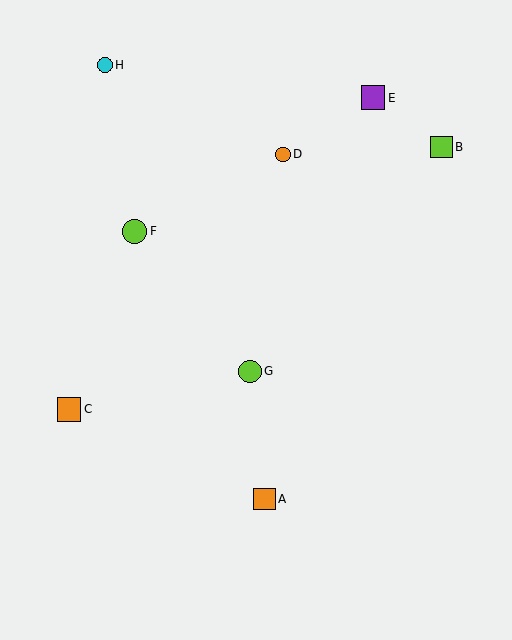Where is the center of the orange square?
The center of the orange square is at (265, 499).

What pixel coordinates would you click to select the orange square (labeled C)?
Click at (69, 409) to select the orange square C.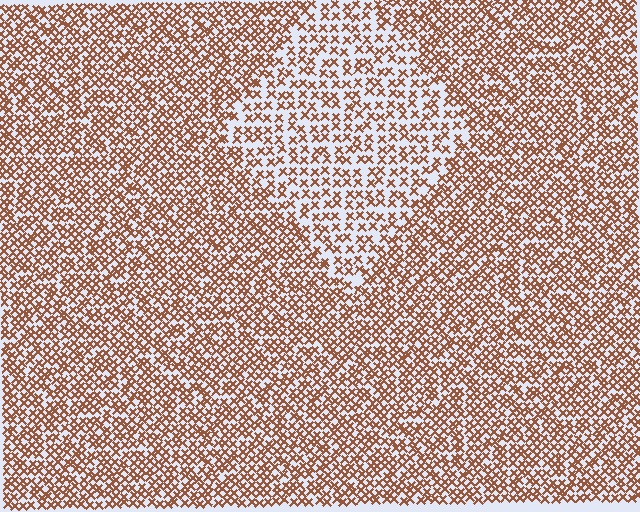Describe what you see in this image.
The image contains small brown elements arranged at two different densities. A diamond-shaped region is visible where the elements are less densely packed than the surrounding area.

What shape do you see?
I see a diamond.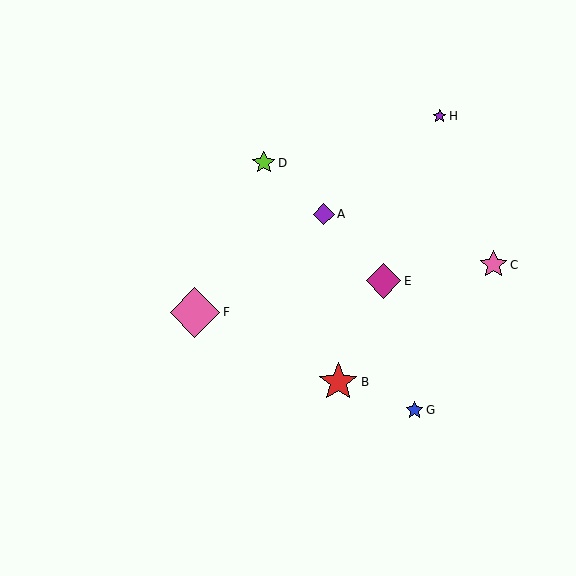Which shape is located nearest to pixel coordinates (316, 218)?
The purple diamond (labeled A) at (324, 214) is nearest to that location.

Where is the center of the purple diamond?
The center of the purple diamond is at (324, 214).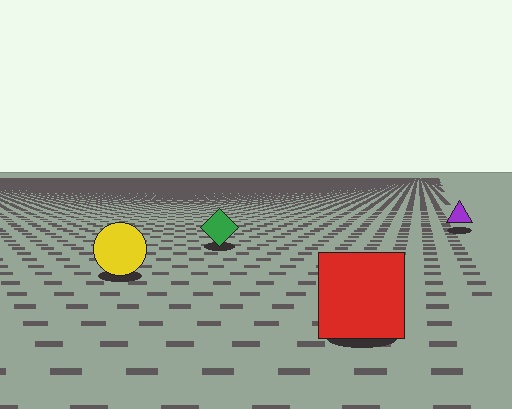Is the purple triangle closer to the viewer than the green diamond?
No. The green diamond is closer — you can tell from the texture gradient: the ground texture is coarser near it.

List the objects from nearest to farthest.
From nearest to farthest: the red square, the yellow circle, the green diamond, the purple triangle.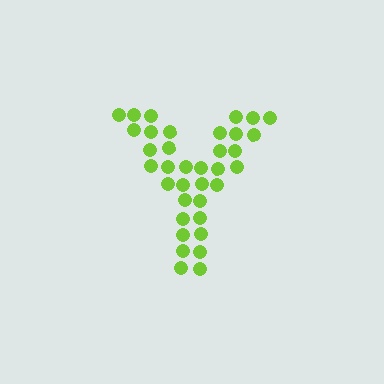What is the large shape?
The large shape is the letter Y.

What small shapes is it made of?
It is made of small circles.